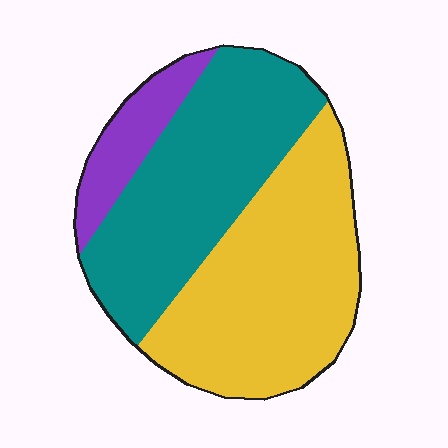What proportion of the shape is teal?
Teal takes up about two fifths (2/5) of the shape.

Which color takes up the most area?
Yellow, at roughly 45%.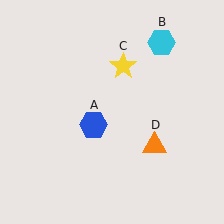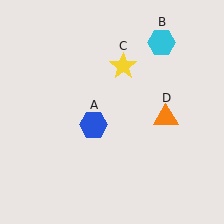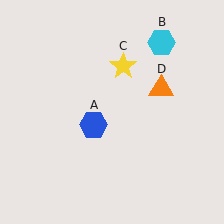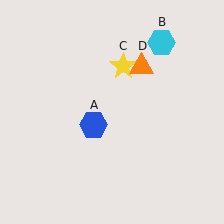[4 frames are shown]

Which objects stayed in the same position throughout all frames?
Blue hexagon (object A) and cyan hexagon (object B) and yellow star (object C) remained stationary.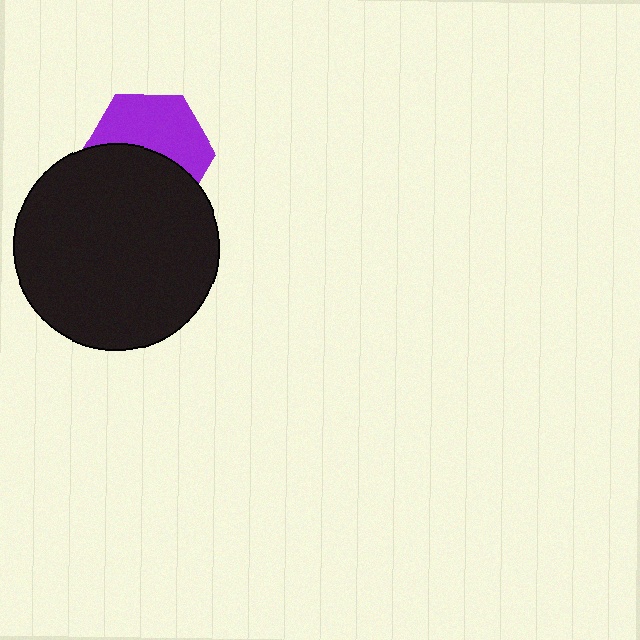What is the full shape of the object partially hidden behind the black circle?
The partially hidden object is a purple hexagon.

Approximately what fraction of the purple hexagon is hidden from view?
Roughly 49% of the purple hexagon is hidden behind the black circle.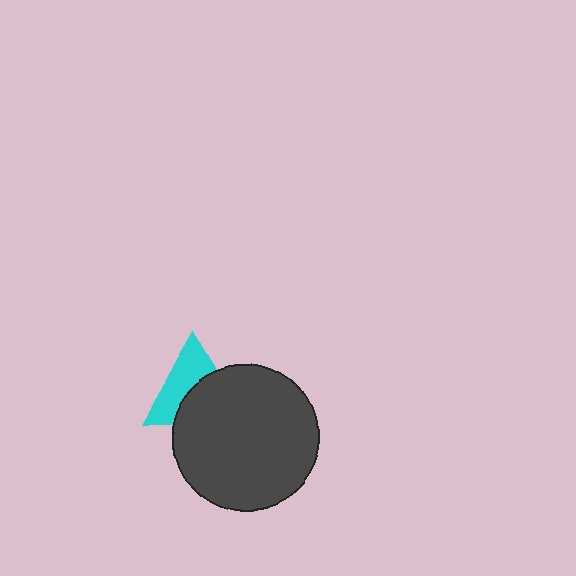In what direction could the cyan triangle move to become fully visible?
The cyan triangle could move up. That would shift it out from behind the dark gray circle entirely.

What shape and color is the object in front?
The object in front is a dark gray circle.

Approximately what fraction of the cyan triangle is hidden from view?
Roughly 49% of the cyan triangle is hidden behind the dark gray circle.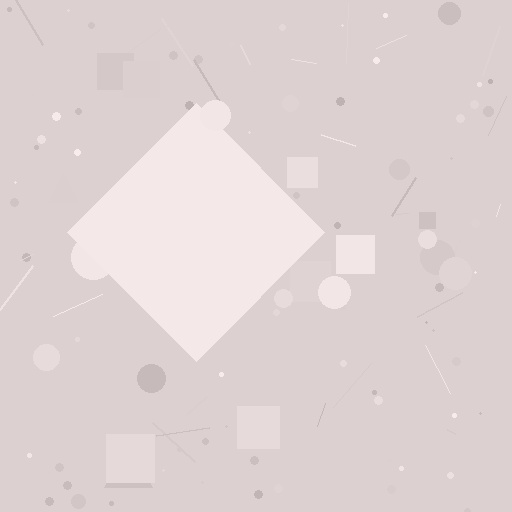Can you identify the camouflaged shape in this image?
The camouflaged shape is a diamond.